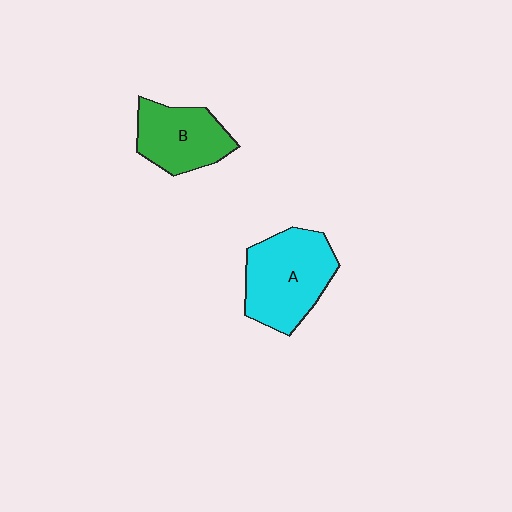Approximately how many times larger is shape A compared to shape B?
Approximately 1.3 times.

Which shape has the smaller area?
Shape B (green).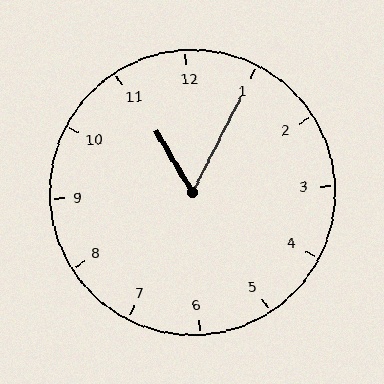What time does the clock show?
11:05.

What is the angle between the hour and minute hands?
Approximately 58 degrees.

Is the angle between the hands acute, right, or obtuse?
It is acute.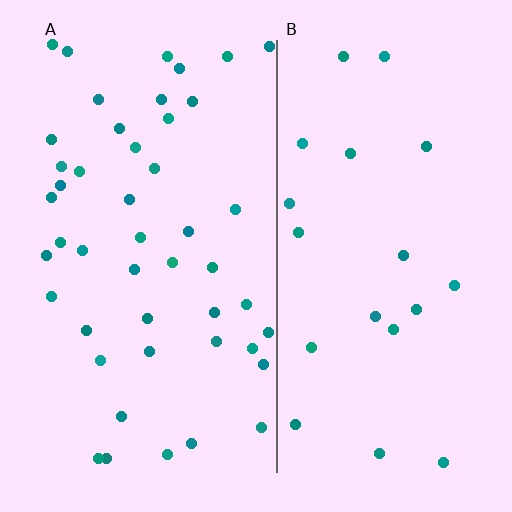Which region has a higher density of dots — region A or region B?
A (the left).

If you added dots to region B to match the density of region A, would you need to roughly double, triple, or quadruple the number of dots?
Approximately double.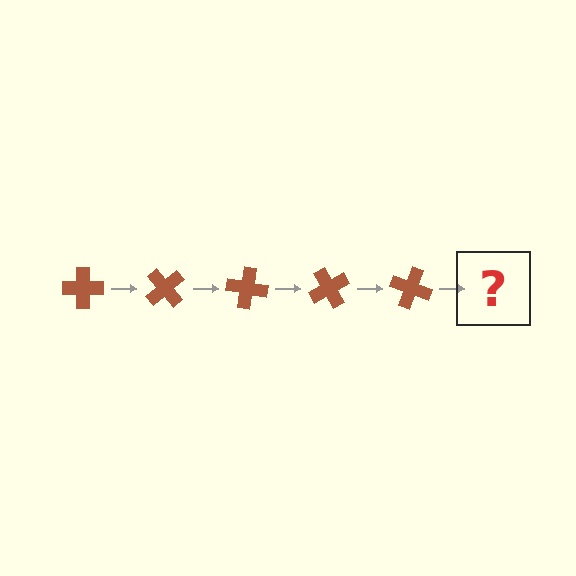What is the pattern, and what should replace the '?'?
The pattern is that the cross rotates 50 degrees each step. The '?' should be a brown cross rotated 250 degrees.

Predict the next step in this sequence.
The next step is a brown cross rotated 250 degrees.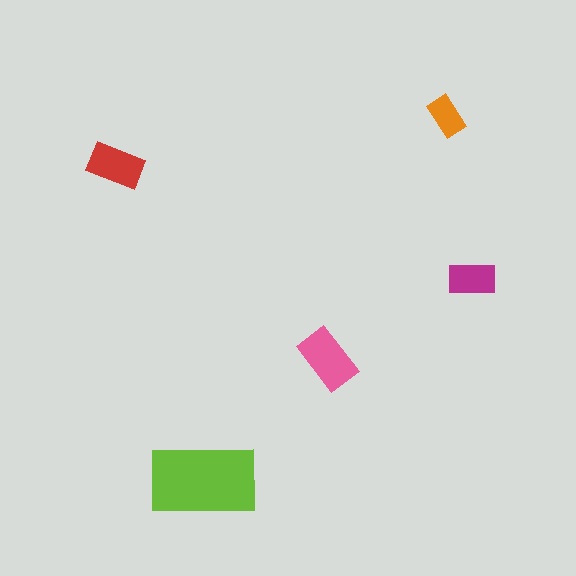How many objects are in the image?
There are 5 objects in the image.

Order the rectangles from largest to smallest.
the lime one, the pink one, the red one, the magenta one, the orange one.